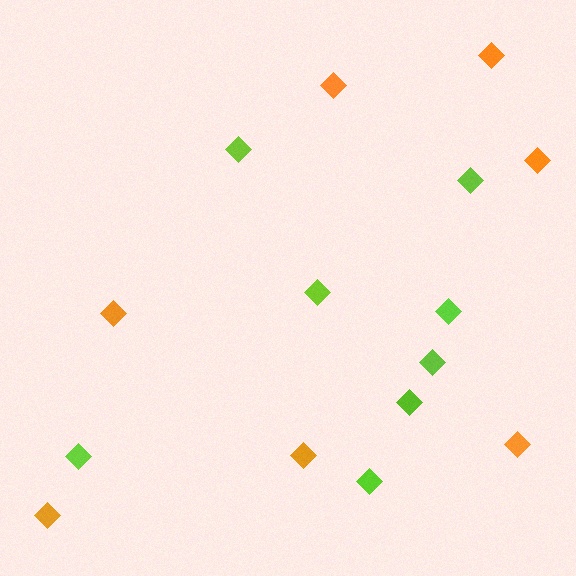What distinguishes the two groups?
There are 2 groups: one group of orange diamonds (7) and one group of lime diamonds (8).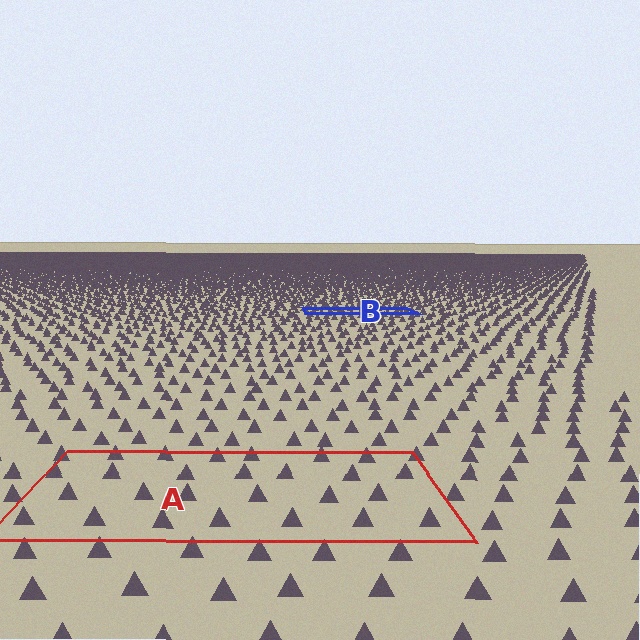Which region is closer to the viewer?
Region A is closer. The texture elements there are larger and more spread out.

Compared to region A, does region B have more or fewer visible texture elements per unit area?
Region B has more texture elements per unit area — they are packed more densely because it is farther away.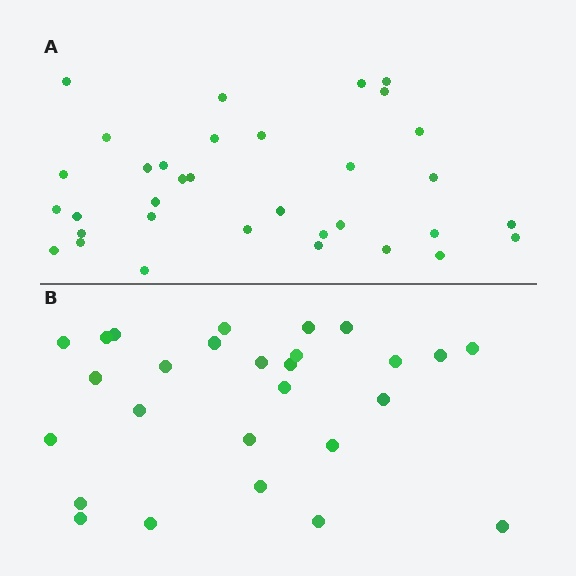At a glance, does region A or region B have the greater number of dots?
Region A (the top region) has more dots.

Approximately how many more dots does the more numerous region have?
Region A has roughly 8 or so more dots than region B.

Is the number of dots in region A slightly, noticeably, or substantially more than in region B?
Region A has noticeably more, but not dramatically so. The ratio is roughly 1.3 to 1.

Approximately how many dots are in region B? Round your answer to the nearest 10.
About 30 dots. (The exact count is 27, which rounds to 30.)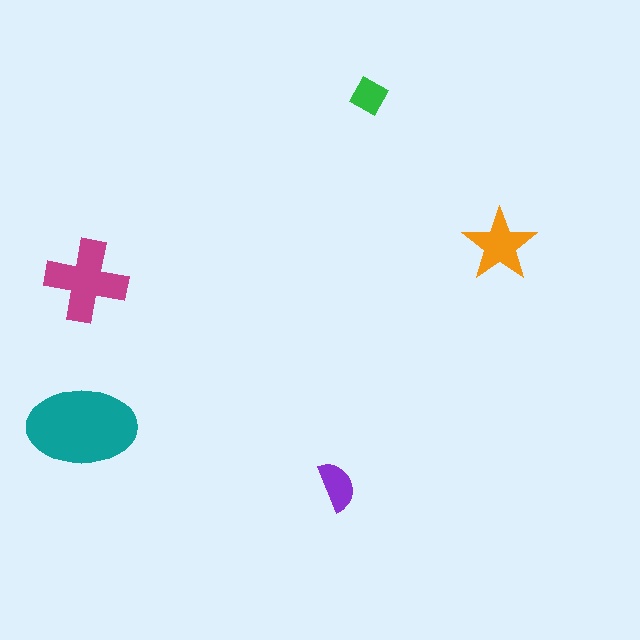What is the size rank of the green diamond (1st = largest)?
5th.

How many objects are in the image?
There are 5 objects in the image.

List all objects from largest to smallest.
The teal ellipse, the magenta cross, the orange star, the purple semicircle, the green diamond.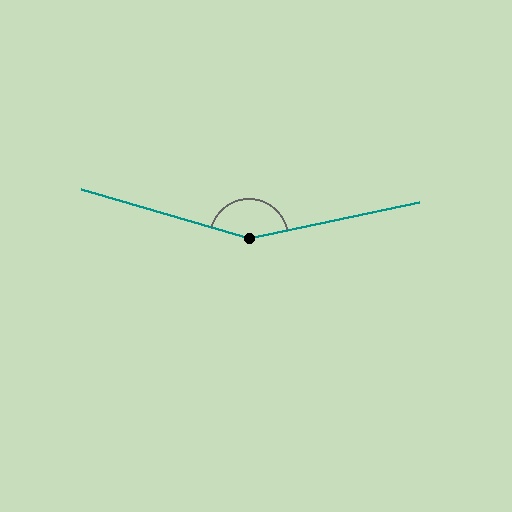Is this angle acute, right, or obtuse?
It is obtuse.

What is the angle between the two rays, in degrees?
Approximately 152 degrees.